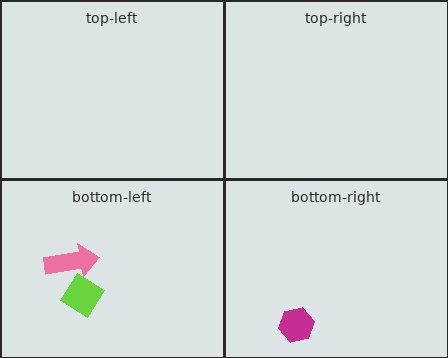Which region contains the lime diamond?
The bottom-left region.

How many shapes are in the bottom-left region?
2.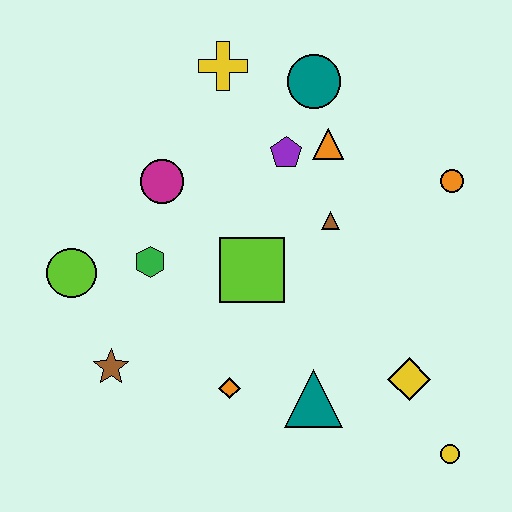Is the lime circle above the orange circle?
No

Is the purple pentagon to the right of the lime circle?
Yes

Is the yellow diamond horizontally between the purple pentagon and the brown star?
No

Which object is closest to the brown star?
The lime circle is closest to the brown star.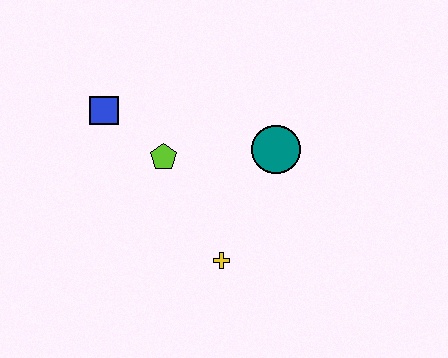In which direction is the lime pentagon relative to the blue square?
The lime pentagon is to the right of the blue square.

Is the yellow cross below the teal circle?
Yes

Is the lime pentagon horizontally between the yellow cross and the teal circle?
No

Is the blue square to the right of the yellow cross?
No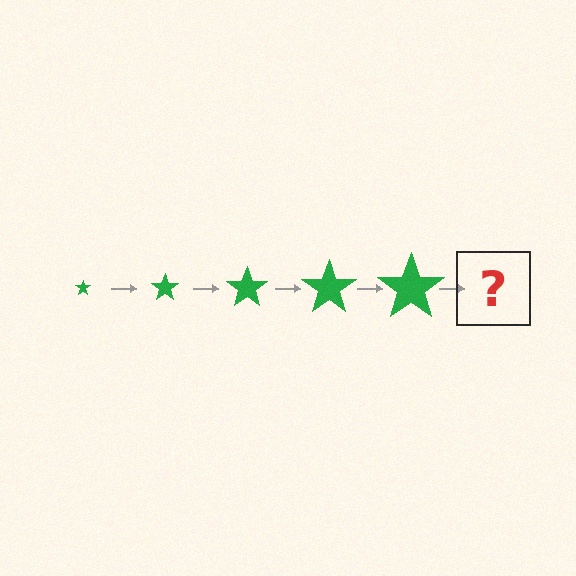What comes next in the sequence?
The next element should be a green star, larger than the previous one.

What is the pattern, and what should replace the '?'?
The pattern is that the star gets progressively larger each step. The '?' should be a green star, larger than the previous one.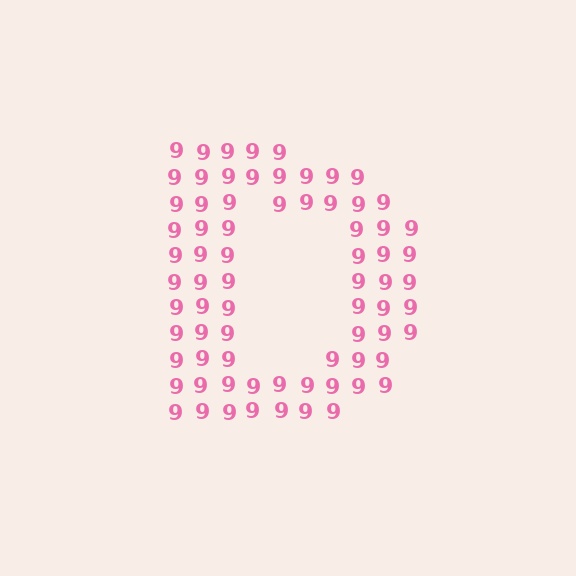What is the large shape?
The large shape is the letter D.